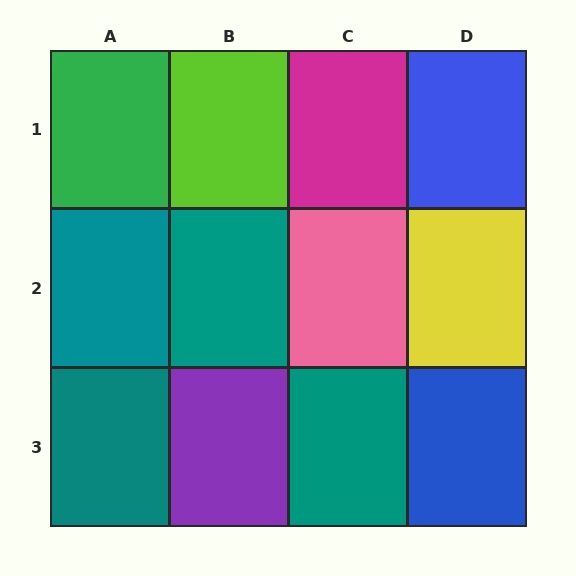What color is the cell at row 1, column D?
Blue.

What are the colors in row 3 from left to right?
Teal, purple, teal, blue.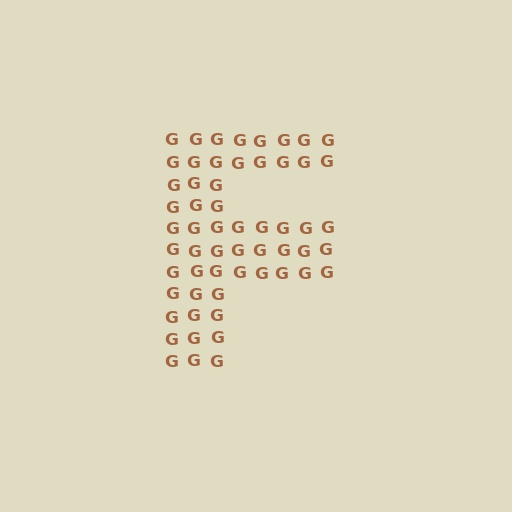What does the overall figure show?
The overall figure shows the letter F.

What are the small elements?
The small elements are letter G's.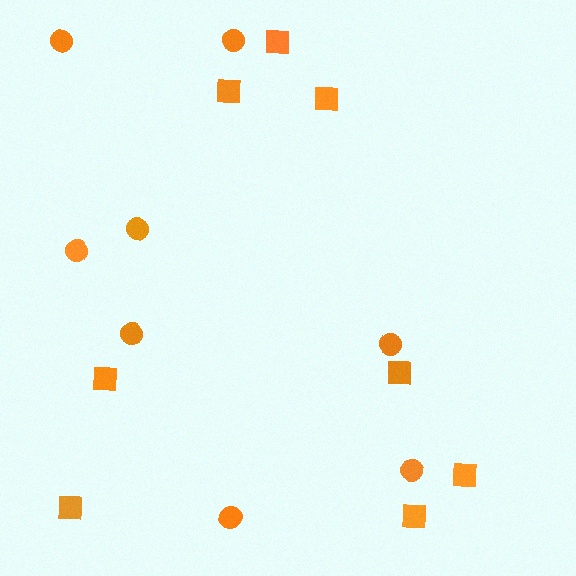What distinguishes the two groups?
There are 2 groups: one group of squares (8) and one group of circles (8).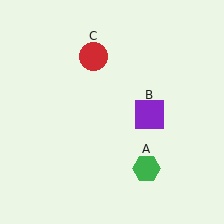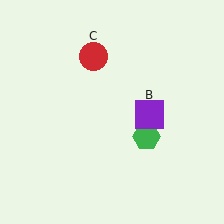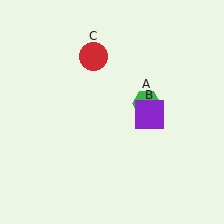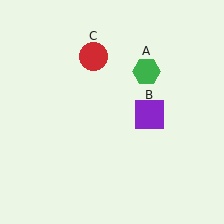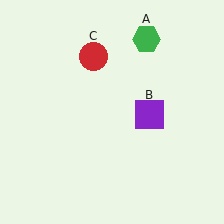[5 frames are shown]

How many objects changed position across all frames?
1 object changed position: green hexagon (object A).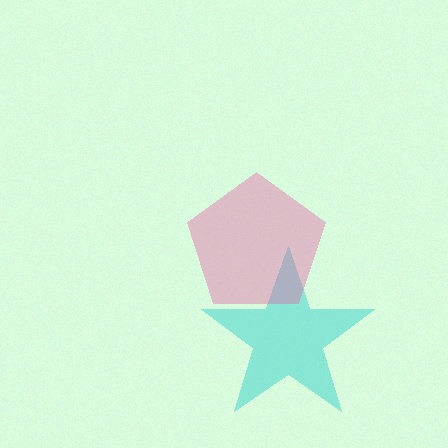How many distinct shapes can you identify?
There are 2 distinct shapes: a cyan star, a pink pentagon.